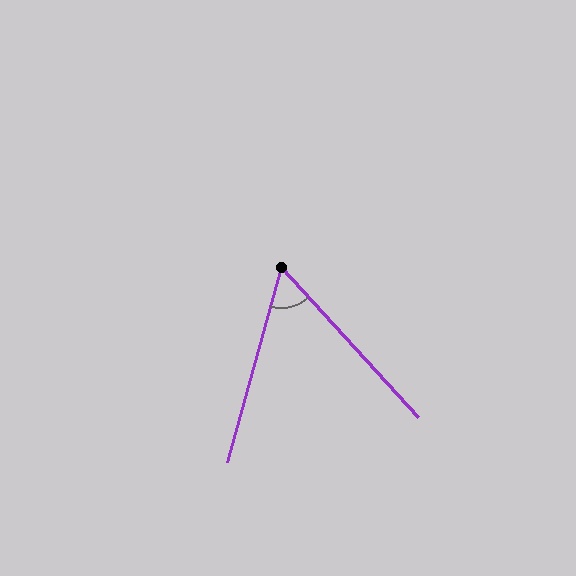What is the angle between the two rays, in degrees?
Approximately 58 degrees.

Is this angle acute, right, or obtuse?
It is acute.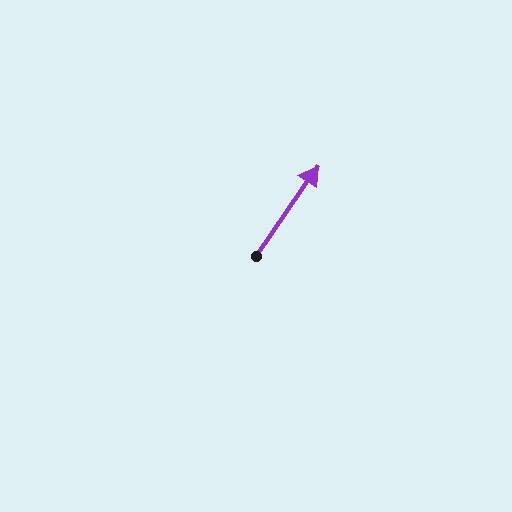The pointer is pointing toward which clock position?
Roughly 1 o'clock.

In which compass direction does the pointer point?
Northeast.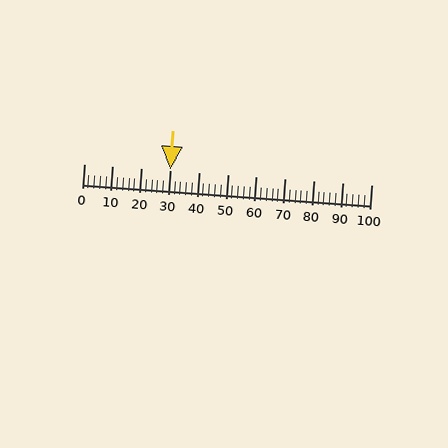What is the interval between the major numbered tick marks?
The major tick marks are spaced 10 units apart.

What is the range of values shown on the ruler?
The ruler shows values from 0 to 100.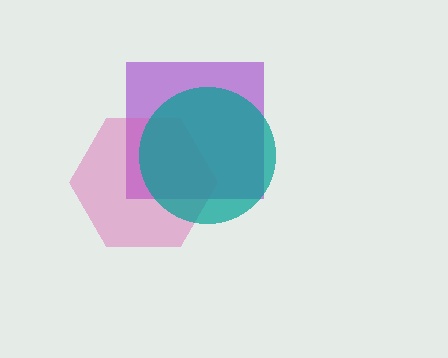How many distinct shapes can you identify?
There are 3 distinct shapes: a purple square, a pink hexagon, a teal circle.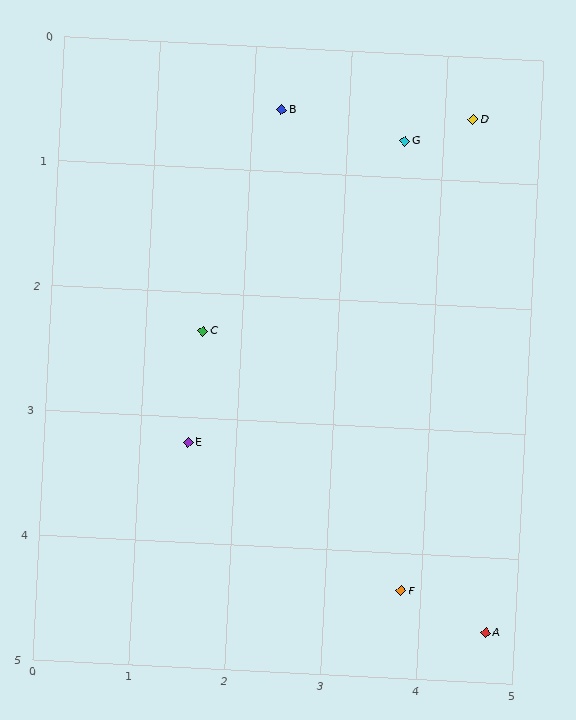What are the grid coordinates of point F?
Point F is at approximately (3.8, 4.3).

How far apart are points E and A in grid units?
Points E and A are about 3.5 grid units apart.